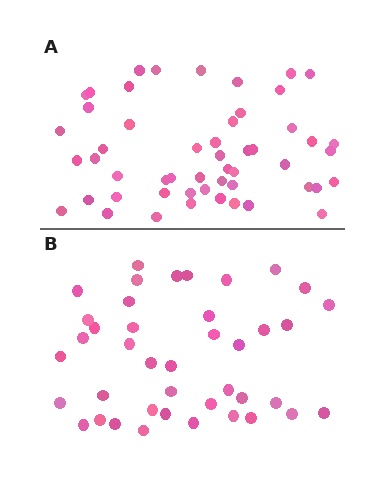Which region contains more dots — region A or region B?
Region A (the top region) has more dots.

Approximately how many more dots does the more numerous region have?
Region A has roughly 12 or so more dots than region B.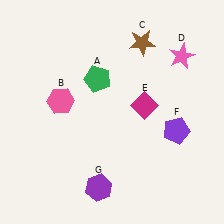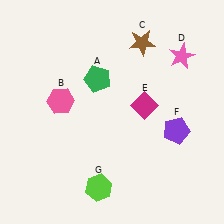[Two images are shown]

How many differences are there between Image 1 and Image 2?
There is 1 difference between the two images.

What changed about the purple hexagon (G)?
In Image 1, G is purple. In Image 2, it changed to lime.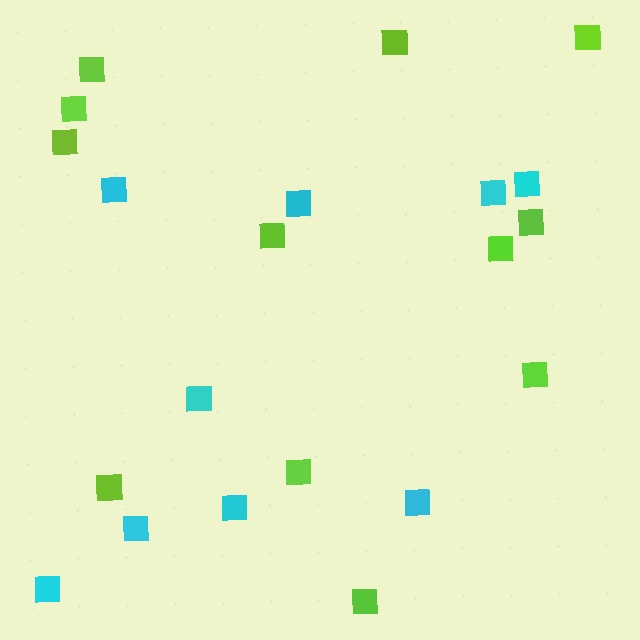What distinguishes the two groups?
There are 2 groups: one group of cyan squares (9) and one group of lime squares (12).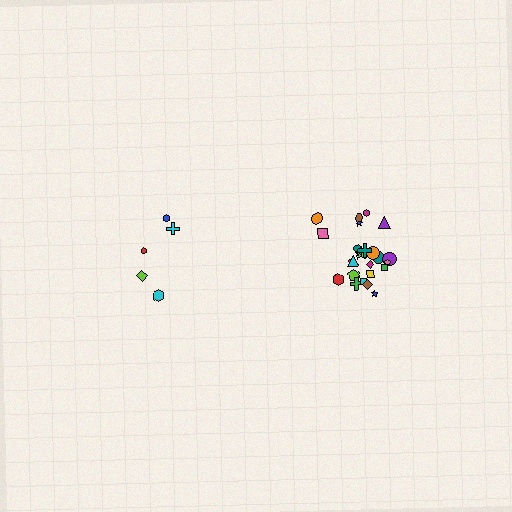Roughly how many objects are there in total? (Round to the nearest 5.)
Roughly 30 objects in total.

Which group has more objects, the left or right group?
The right group.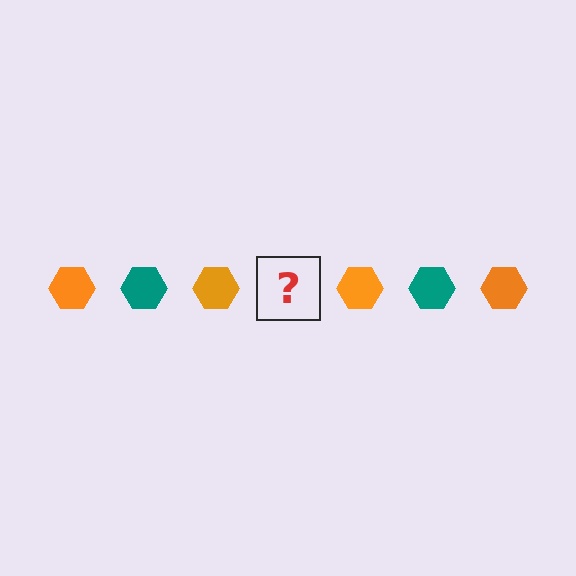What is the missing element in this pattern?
The missing element is a teal hexagon.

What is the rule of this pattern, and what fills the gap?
The rule is that the pattern cycles through orange, teal hexagons. The gap should be filled with a teal hexagon.